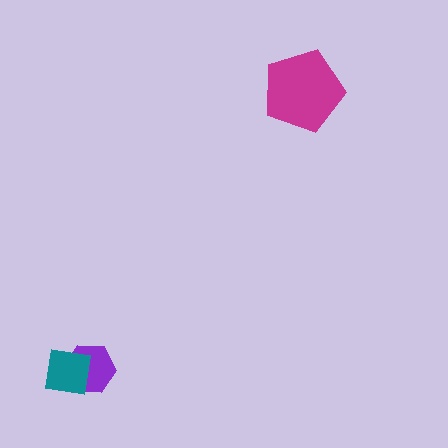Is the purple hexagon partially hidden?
Yes, it is partially covered by another shape.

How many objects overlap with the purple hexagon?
1 object overlaps with the purple hexagon.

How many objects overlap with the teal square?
1 object overlaps with the teal square.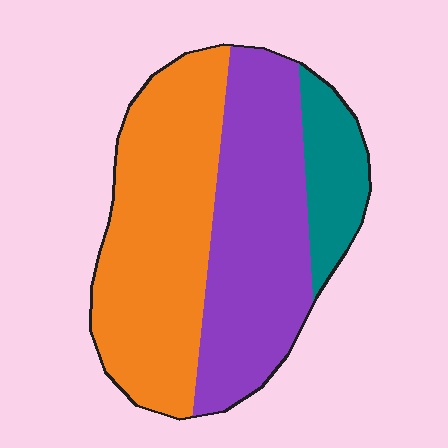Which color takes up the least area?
Teal, at roughly 15%.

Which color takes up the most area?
Orange, at roughly 45%.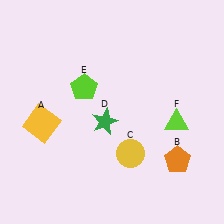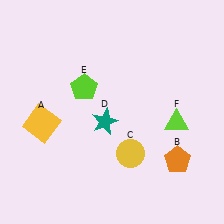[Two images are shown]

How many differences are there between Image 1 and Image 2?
There is 1 difference between the two images.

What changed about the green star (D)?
In Image 1, D is green. In Image 2, it changed to teal.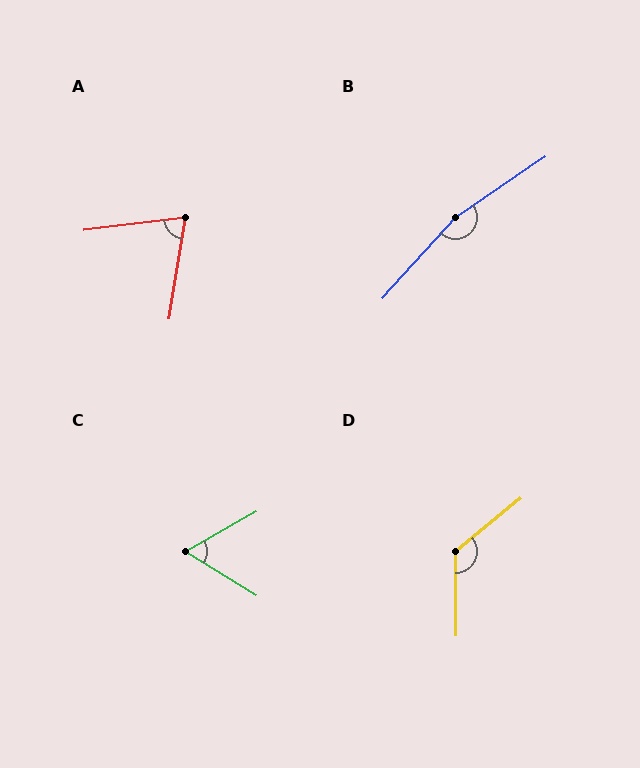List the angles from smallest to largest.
C (61°), A (74°), D (129°), B (166°).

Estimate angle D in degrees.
Approximately 129 degrees.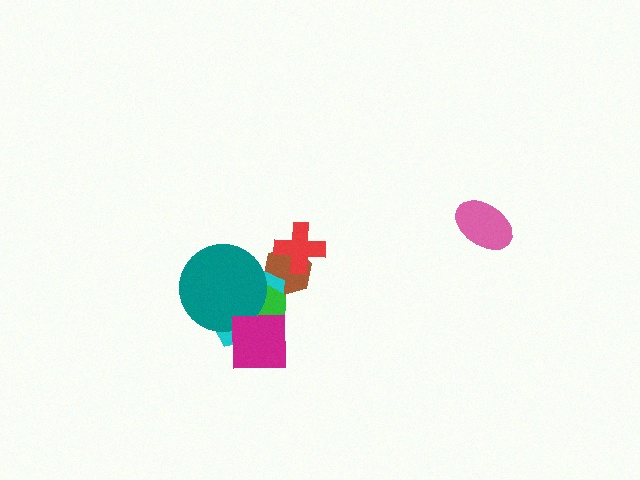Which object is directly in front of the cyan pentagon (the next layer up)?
The green hexagon is directly in front of the cyan pentagon.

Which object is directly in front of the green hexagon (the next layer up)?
The teal circle is directly in front of the green hexagon.